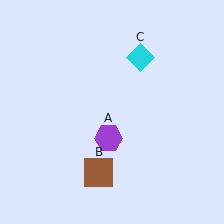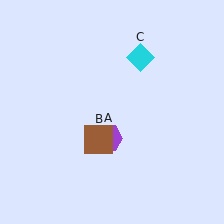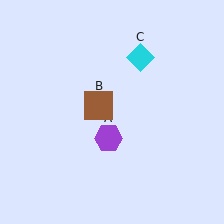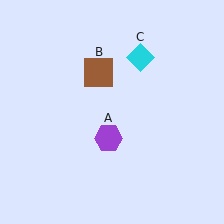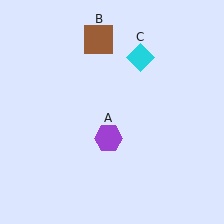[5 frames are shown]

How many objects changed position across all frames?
1 object changed position: brown square (object B).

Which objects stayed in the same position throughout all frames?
Purple hexagon (object A) and cyan diamond (object C) remained stationary.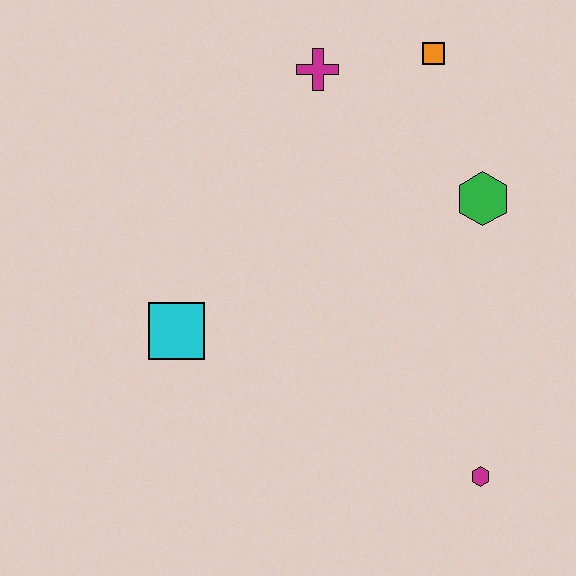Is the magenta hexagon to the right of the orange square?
Yes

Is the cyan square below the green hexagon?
Yes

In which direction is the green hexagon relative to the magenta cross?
The green hexagon is to the right of the magenta cross.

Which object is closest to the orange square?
The magenta cross is closest to the orange square.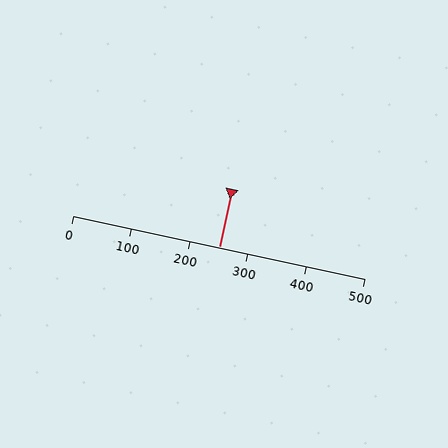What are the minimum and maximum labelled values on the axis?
The axis runs from 0 to 500.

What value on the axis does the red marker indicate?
The marker indicates approximately 250.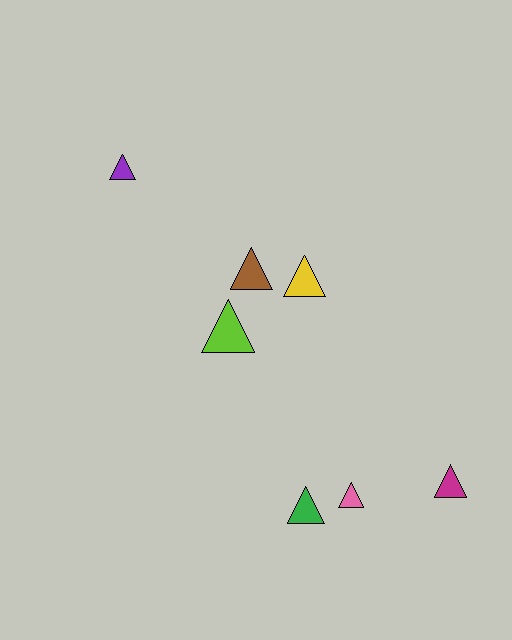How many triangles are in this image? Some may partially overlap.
There are 7 triangles.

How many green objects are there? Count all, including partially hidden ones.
There is 1 green object.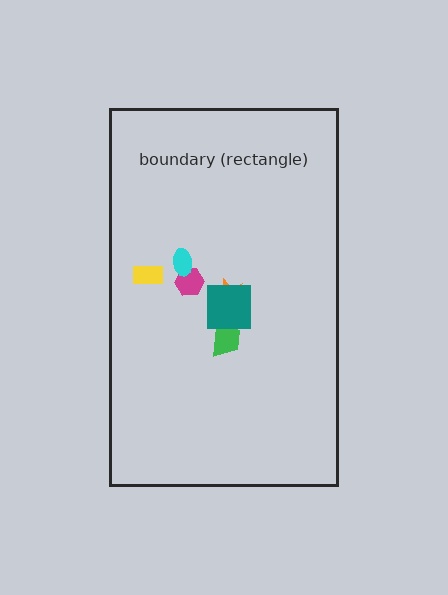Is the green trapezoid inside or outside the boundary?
Inside.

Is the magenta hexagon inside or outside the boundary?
Inside.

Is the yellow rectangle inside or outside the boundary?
Inside.